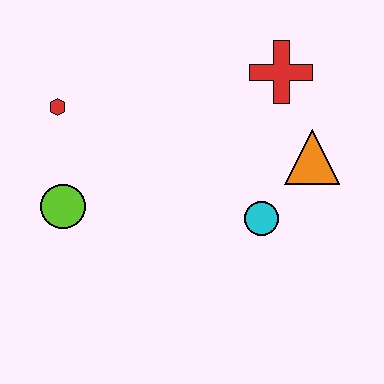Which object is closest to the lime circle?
The red hexagon is closest to the lime circle.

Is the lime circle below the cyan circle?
No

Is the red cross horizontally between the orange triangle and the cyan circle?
Yes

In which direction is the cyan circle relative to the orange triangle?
The cyan circle is below the orange triangle.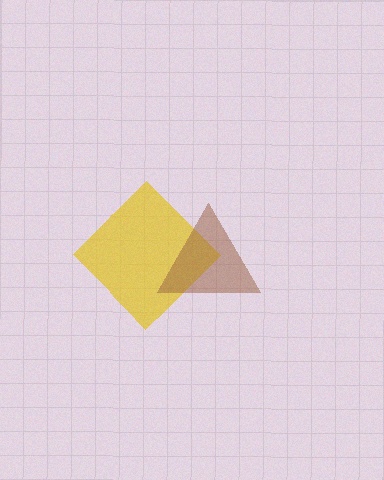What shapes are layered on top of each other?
The layered shapes are: a yellow diamond, a brown triangle.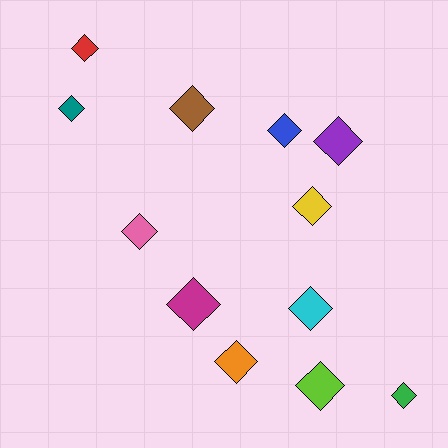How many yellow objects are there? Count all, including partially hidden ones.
There is 1 yellow object.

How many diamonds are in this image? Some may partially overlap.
There are 12 diamonds.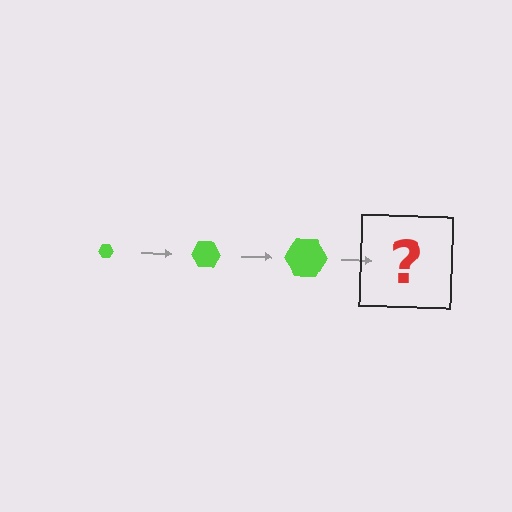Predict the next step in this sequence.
The next step is a lime hexagon, larger than the previous one.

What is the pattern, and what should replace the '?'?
The pattern is that the hexagon gets progressively larger each step. The '?' should be a lime hexagon, larger than the previous one.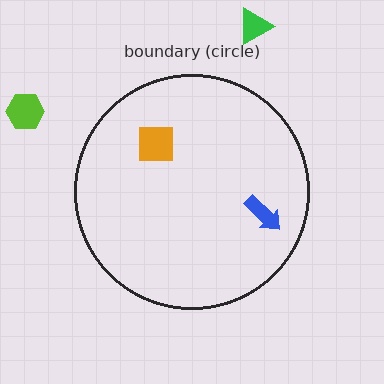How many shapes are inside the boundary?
2 inside, 2 outside.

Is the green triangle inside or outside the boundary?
Outside.